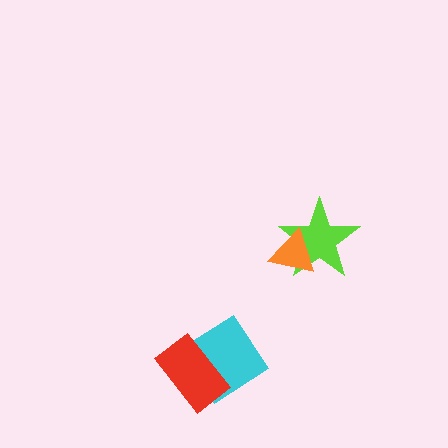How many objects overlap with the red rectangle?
1 object overlaps with the red rectangle.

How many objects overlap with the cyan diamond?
1 object overlaps with the cyan diamond.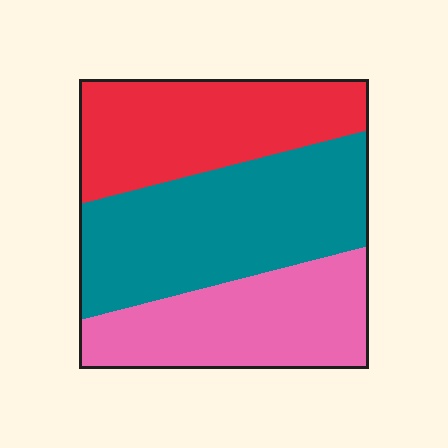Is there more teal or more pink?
Teal.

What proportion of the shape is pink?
Pink covers 30% of the shape.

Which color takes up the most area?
Teal, at roughly 40%.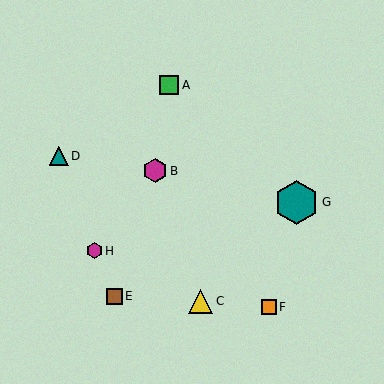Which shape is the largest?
The teal hexagon (labeled G) is the largest.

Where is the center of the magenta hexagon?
The center of the magenta hexagon is at (94, 250).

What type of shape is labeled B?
Shape B is a magenta hexagon.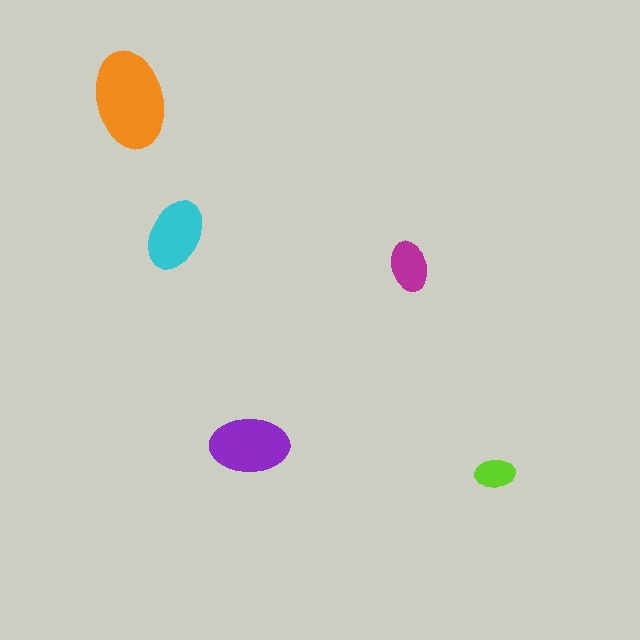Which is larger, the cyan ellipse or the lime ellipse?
The cyan one.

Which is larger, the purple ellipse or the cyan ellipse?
The purple one.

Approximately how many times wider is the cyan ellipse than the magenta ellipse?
About 1.5 times wider.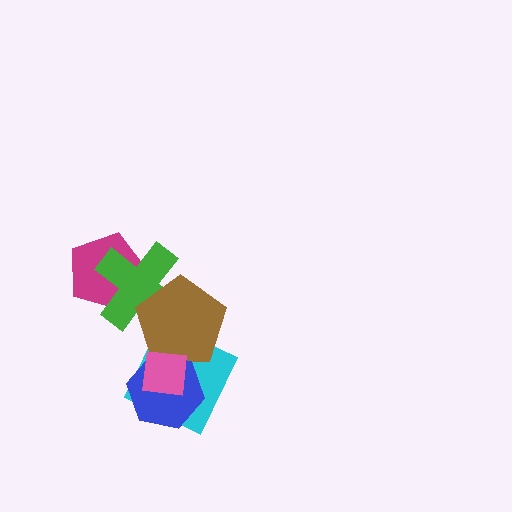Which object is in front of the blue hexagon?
The pink square is in front of the blue hexagon.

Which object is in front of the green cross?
The brown pentagon is in front of the green cross.